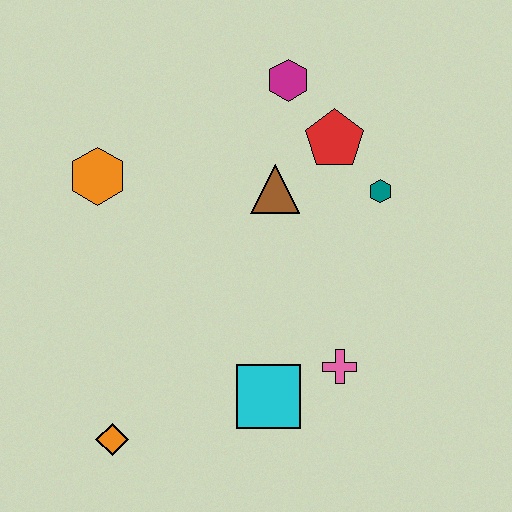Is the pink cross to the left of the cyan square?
No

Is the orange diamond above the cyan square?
No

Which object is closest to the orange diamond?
The cyan square is closest to the orange diamond.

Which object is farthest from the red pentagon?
The orange diamond is farthest from the red pentagon.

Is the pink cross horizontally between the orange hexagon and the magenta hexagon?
No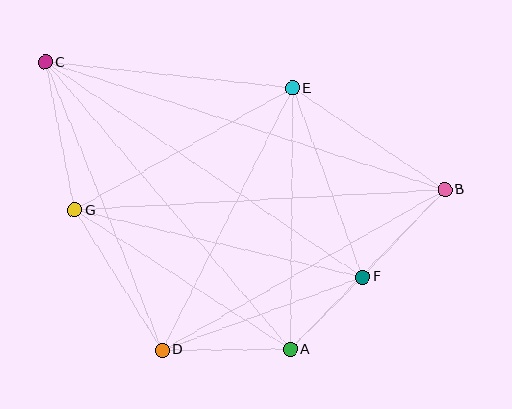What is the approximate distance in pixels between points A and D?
The distance between A and D is approximately 128 pixels.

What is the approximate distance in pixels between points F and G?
The distance between F and G is approximately 295 pixels.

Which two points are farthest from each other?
Points B and C are farthest from each other.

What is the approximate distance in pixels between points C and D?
The distance between C and D is approximately 311 pixels.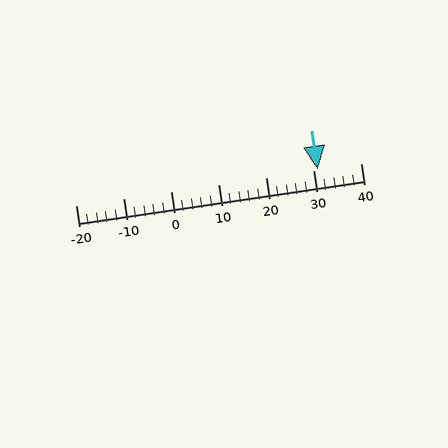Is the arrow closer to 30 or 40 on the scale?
The arrow is closer to 30.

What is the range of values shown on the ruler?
The ruler shows values from -20 to 40.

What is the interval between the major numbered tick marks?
The major tick marks are spaced 10 units apart.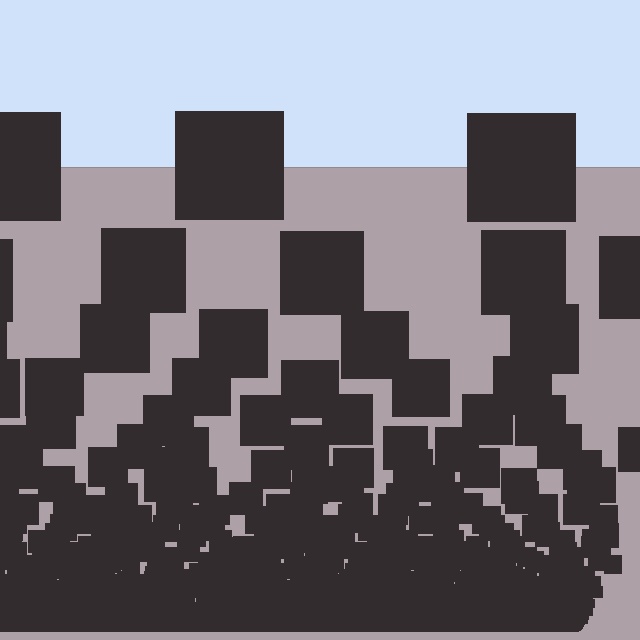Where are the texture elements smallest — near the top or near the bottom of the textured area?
Near the bottom.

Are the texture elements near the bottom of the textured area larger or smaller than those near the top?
Smaller. The gradient is inverted — elements near the bottom are smaller and denser.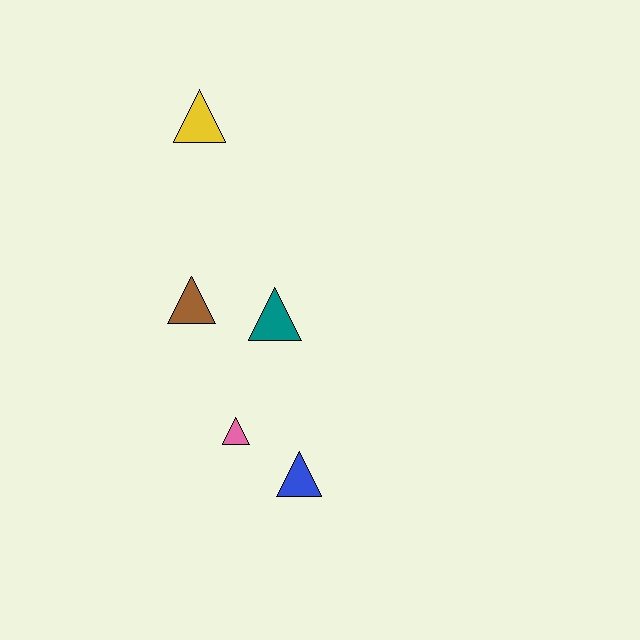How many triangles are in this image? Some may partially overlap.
There are 5 triangles.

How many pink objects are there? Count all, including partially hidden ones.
There is 1 pink object.